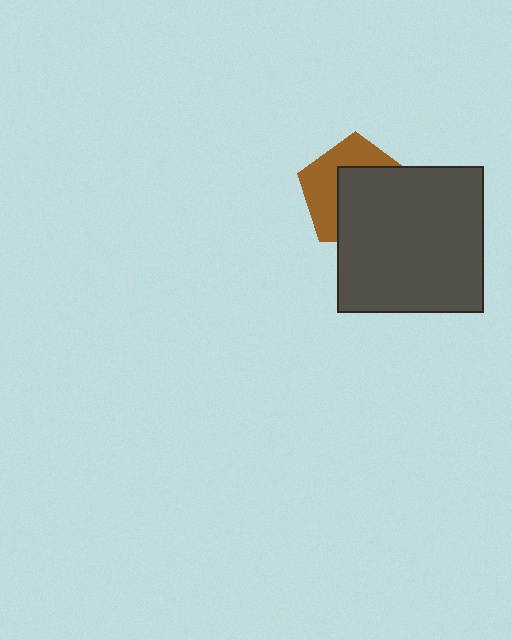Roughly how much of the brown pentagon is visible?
A small part of it is visible (roughly 44%).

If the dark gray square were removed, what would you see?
You would see the complete brown pentagon.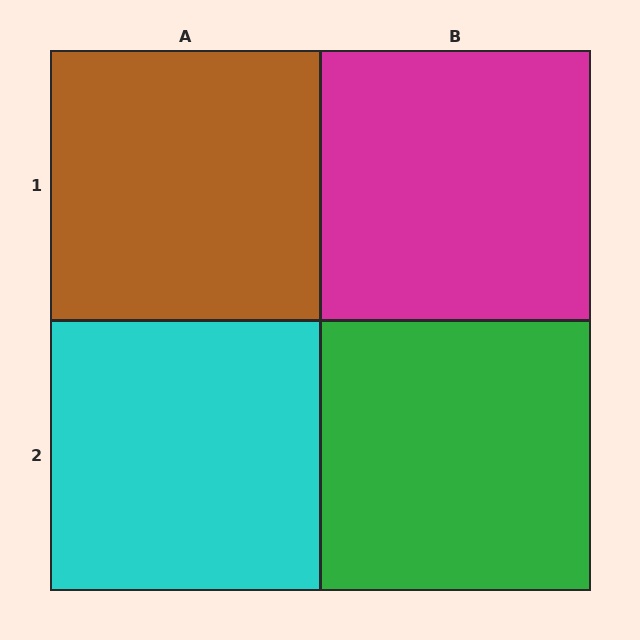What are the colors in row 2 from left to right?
Cyan, green.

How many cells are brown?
1 cell is brown.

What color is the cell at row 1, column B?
Magenta.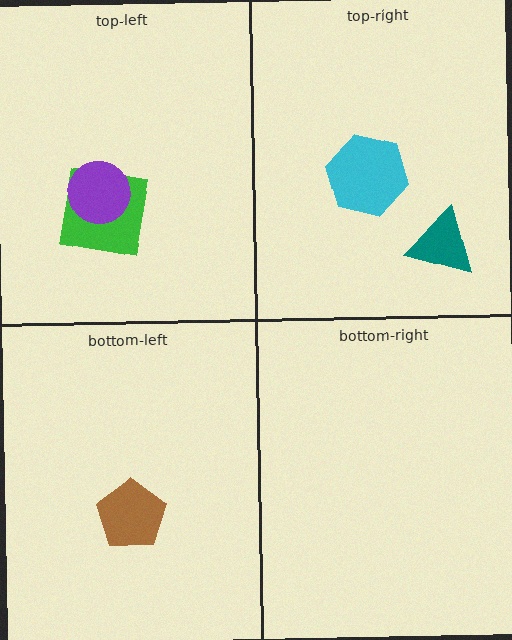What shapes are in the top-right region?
The teal triangle, the cyan hexagon.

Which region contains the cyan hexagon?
The top-right region.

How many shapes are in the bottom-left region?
1.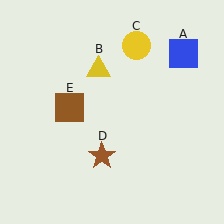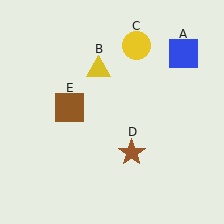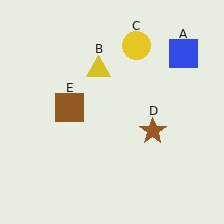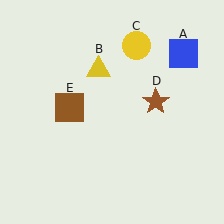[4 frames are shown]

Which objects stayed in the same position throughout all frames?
Blue square (object A) and yellow triangle (object B) and yellow circle (object C) and brown square (object E) remained stationary.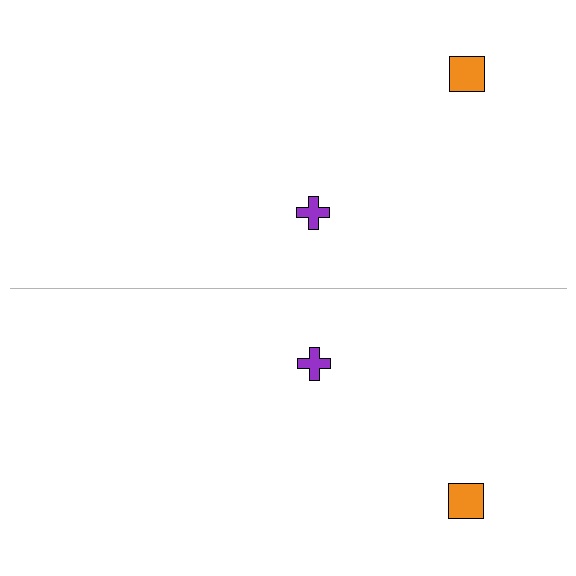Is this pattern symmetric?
Yes, this pattern has bilateral (reflection) symmetry.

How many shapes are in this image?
There are 4 shapes in this image.